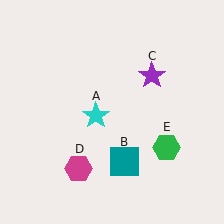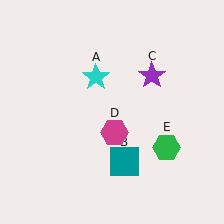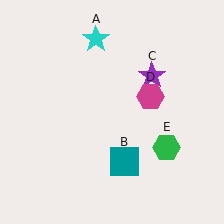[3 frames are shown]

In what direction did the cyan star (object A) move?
The cyan star (object A) moved up.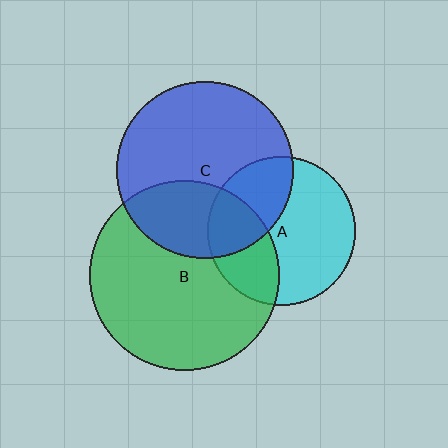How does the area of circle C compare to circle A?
Approximately 1.4 times.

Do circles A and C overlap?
Yes.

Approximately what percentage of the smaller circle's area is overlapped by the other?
Approximately 35%.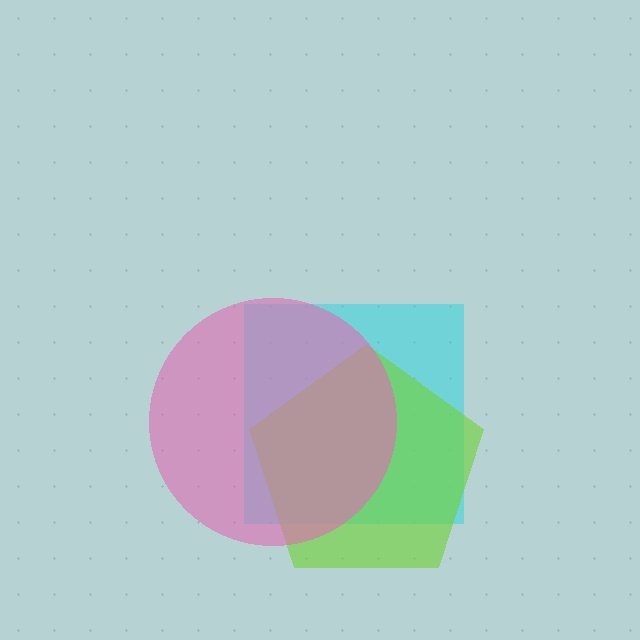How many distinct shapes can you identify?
There are 3 distinct shapes: a cyan square, a lime pentagon, a pink circle.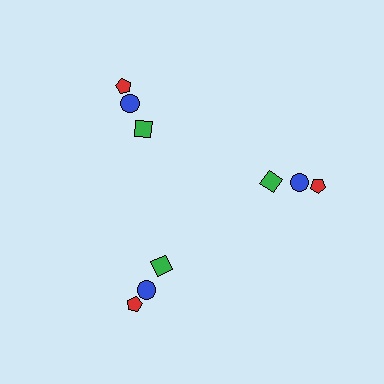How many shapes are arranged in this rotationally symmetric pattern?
There are 9 shapes, arranged in 3 groups of 3.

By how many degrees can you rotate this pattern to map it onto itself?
The pattern maps onto itself every 120 degrees of rotation.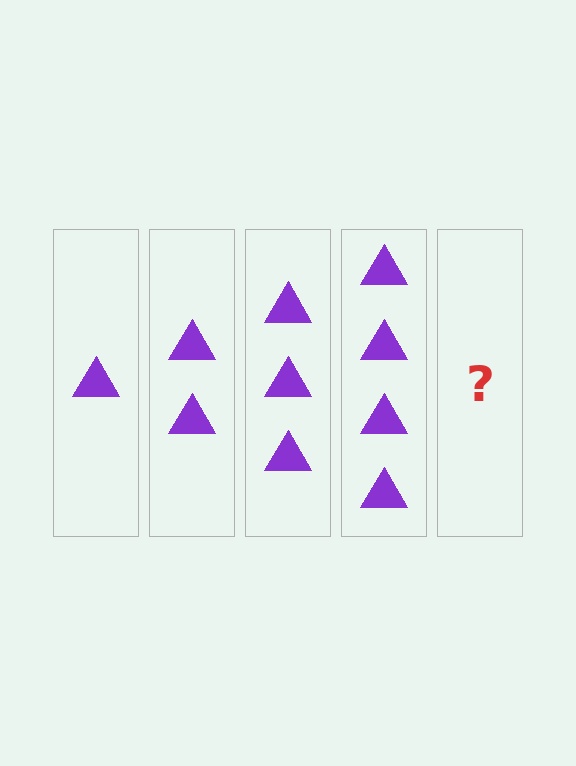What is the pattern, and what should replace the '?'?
The pattern is that each step adds one more triangle. The '?' should be 5 triangles.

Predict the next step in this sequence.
The next step is 5 triangles.